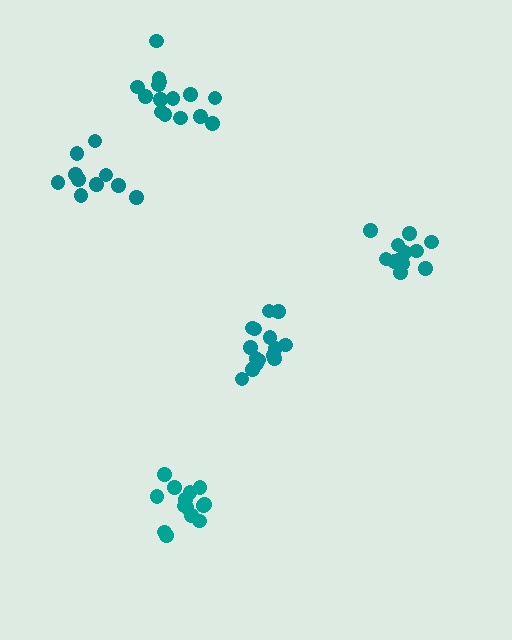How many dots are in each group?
Group 1: 10 dots, Group 2: 15 dots, Group 3: 14 dots, Group 4: 15 dots, Group 5: 12 dots (66 total).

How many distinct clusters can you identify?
There are 5 distinct clusters.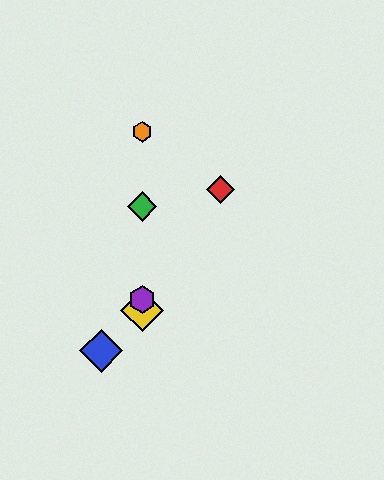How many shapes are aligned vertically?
4 shapes (the green diamond, the yellow diamond, the purple hexagon, the orange hexagon) are aligned vertically.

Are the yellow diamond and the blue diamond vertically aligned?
No, the yellow diamond is at x≈142 and the blue diamond is at x≈101.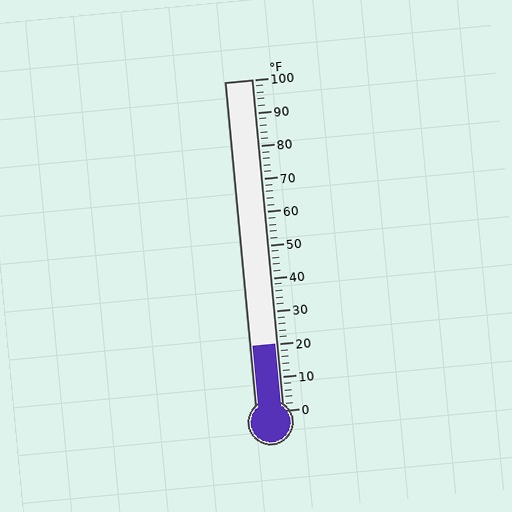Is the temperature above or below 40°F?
The temperature is below 40°F.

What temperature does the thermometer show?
The thermometer shows approximately 20°F.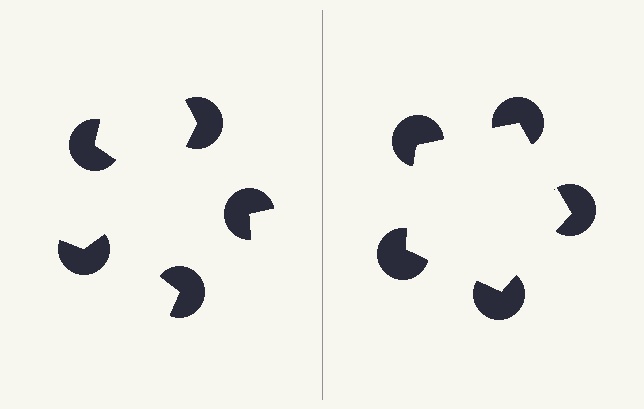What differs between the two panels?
The pac-man discs are positioned identically on both sides; only the wedge orientations differ. On the right they align to a pentagon; on the left they are misaligned.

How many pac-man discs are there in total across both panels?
10 — 5 on each side.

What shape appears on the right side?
An illusory pentagon.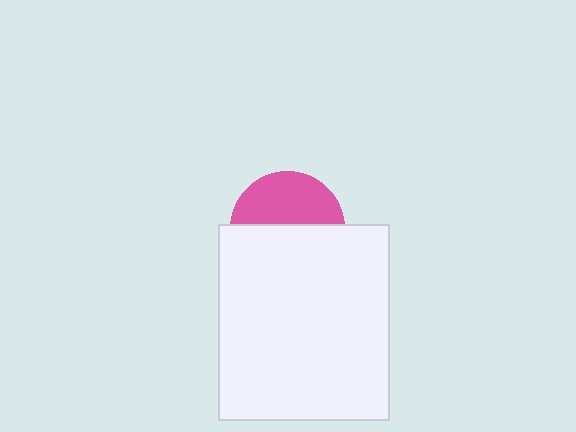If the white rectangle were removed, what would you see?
You would see the complete pink circle.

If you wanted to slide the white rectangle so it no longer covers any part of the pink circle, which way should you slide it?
Slide it down — that is the most direct way to separate the two shapes.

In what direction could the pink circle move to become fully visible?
The pink circle could move up. That would shift it out from behind the white rectangle entirely.